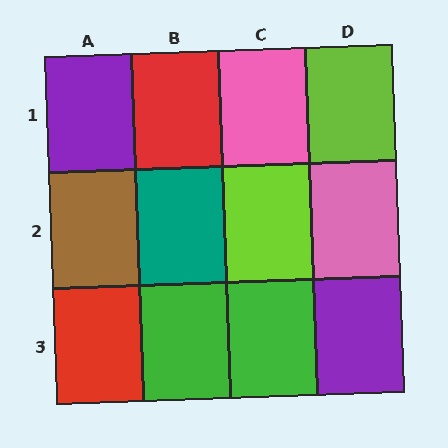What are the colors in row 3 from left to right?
Red, green, green, purple.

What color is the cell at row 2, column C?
Lime.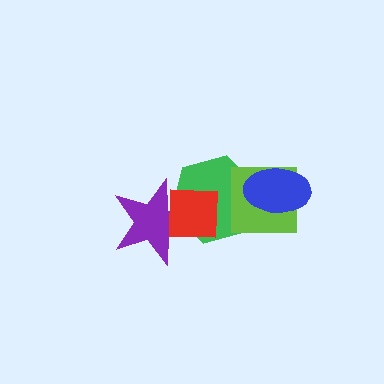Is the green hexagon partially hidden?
Yes, it is partially covered by another shape.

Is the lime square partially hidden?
Yes, it is partially covered by another shape.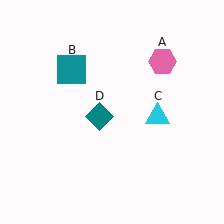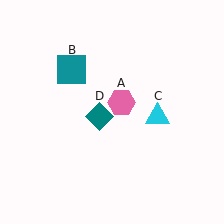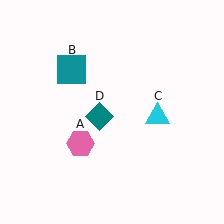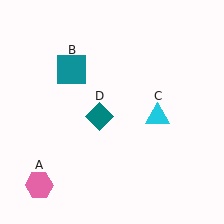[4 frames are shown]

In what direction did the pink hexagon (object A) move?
The pink hexagon (object A) moved down and to the left.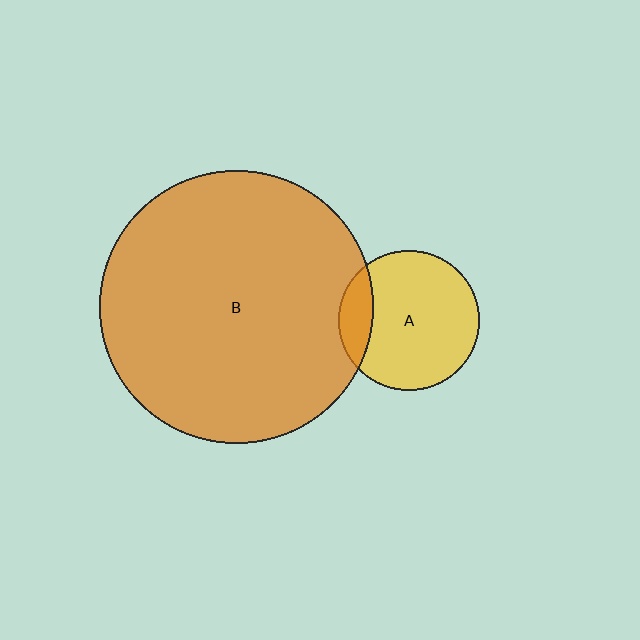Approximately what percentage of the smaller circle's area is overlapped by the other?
Approximately 15%.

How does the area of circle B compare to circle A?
Approximately 3.8 times.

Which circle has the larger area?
Circle B (orange).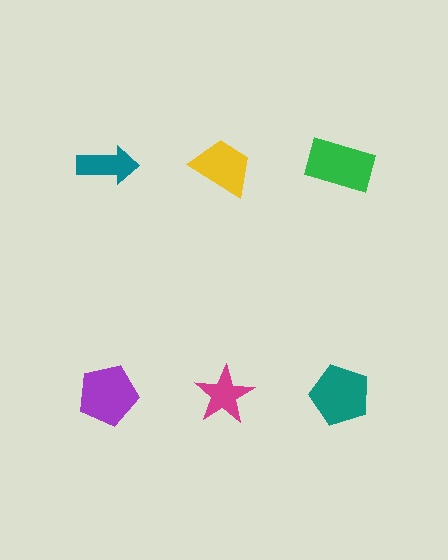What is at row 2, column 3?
A teal pentagon.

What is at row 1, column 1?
A teal arrow.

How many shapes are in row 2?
3 shapes.